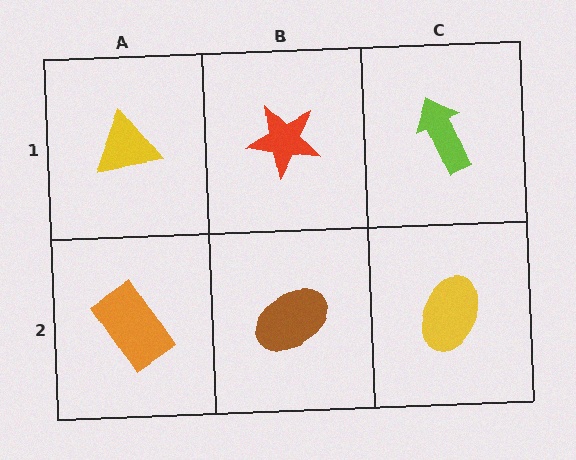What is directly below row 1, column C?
A yellow ellipse.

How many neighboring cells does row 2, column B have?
3.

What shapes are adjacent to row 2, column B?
A red star (row 1, column B), an orange rectangle (row 2, column A), a yellow ellipse (row 2, column C).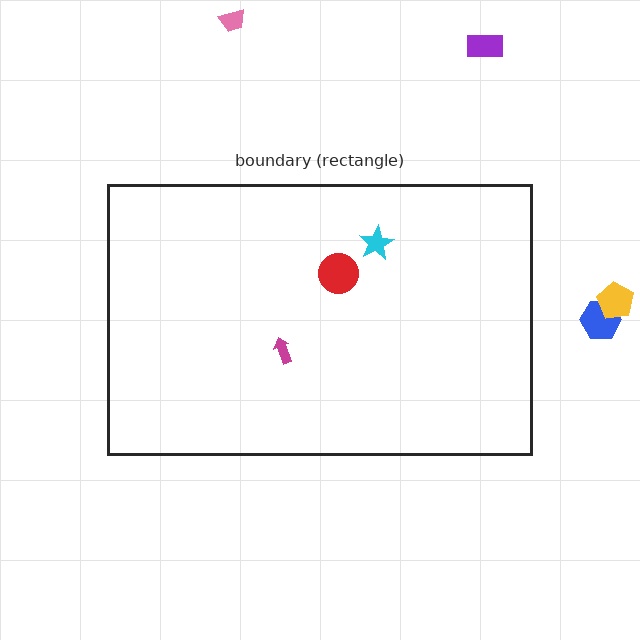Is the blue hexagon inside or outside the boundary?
Outside.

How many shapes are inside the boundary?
3 inside, 4 outside.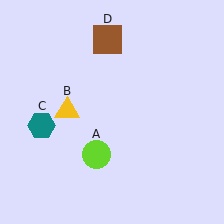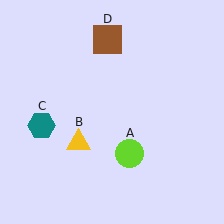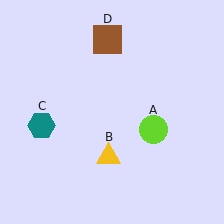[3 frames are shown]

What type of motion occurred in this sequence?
The lime circle (object A), yellow triangle (object B) rotated counterclockwise around the center of the scene.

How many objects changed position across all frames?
2 objects changed position: lime circle (object A), yellow triangle (object B).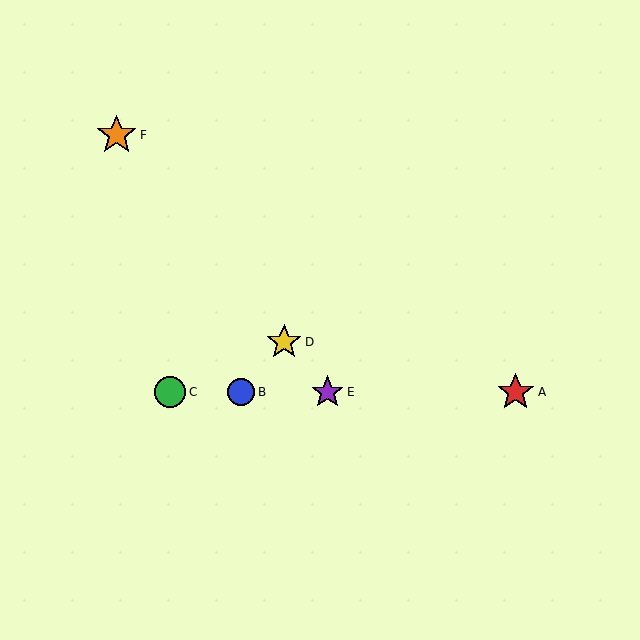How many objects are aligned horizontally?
4 objects (A, B, C, E) are aligned horizontally.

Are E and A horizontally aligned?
Yes, both are at y≈392.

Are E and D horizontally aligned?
No, E is at y≈392 and D is at y≈342.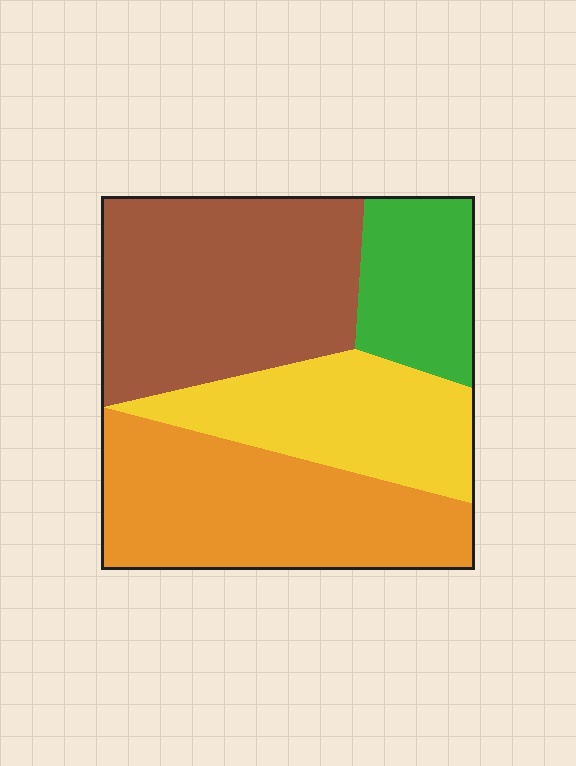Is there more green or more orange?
Orange.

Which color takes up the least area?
Green, at roughly 15%.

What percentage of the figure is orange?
Orange takes up between a quarter and a half of the figure.